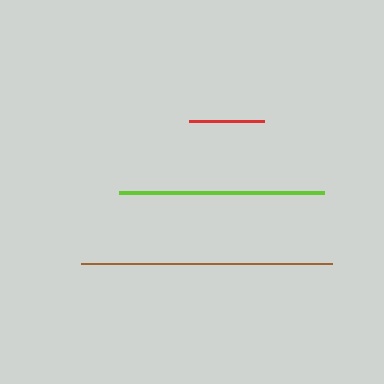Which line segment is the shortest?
The red line is the shortest at approximately 75 pixels.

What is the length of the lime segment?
The lime segment is approximately 205 pixels long.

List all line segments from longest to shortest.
From longest to shortest: brown, lime, red.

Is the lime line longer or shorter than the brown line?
The brown line is longer than the lime line.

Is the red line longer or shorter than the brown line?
The brown line is longer than the red line.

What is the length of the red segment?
The red segment is approximately 75 pixels long.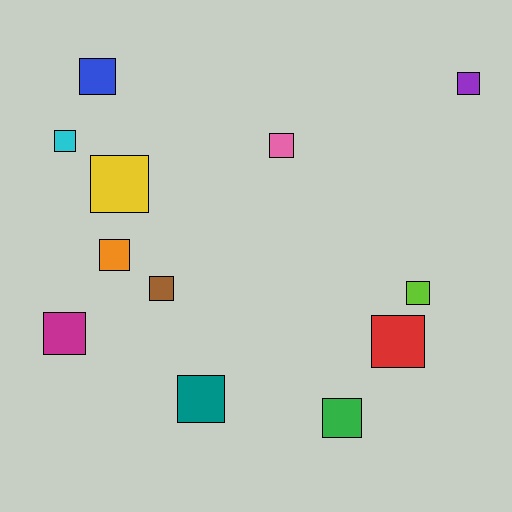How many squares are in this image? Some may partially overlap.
There are 12 squares.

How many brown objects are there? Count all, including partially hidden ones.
There is 1 brown object.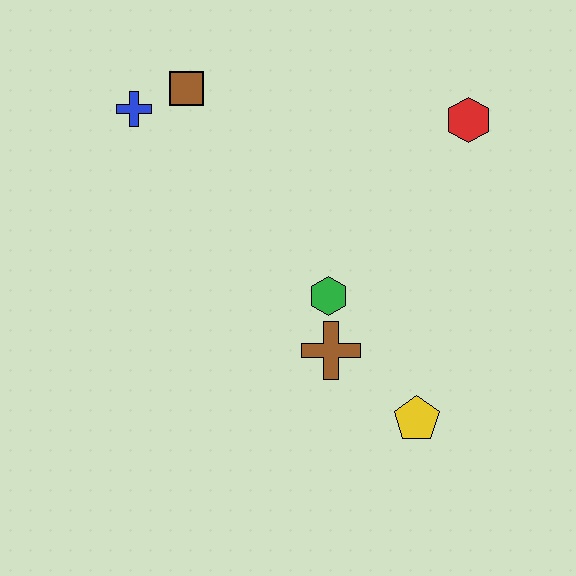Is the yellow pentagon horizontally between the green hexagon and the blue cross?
No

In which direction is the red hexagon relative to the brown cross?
The red hexagon is above the brown cross.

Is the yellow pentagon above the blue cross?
No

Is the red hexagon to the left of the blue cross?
No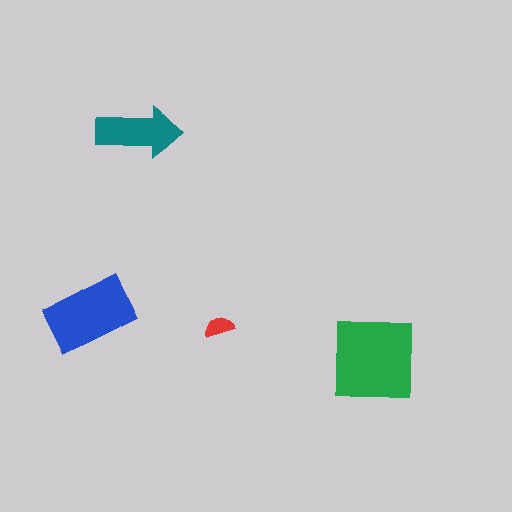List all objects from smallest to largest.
The red semicircle, the teal arrow, the blue rectangle, the green square.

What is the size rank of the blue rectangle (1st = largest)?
2nd.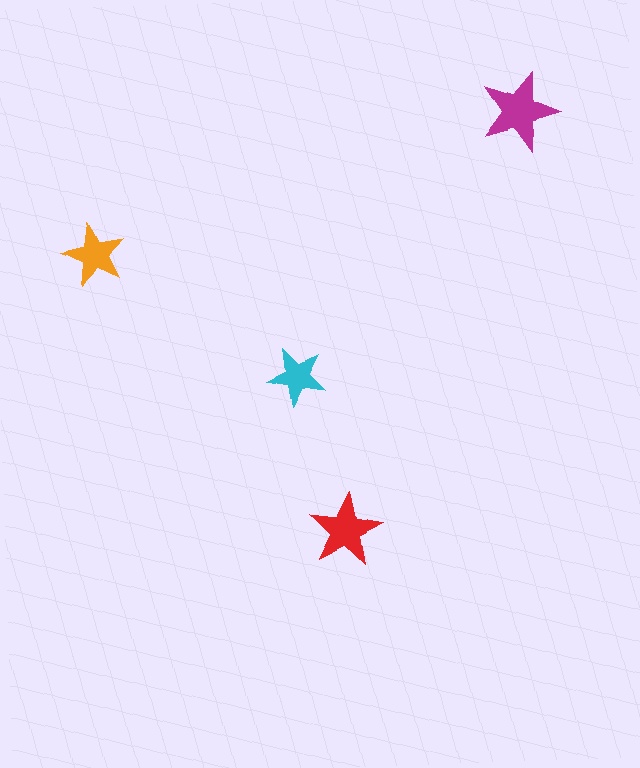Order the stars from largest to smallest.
the magenta one, the red one, the orange one, the cyan one.